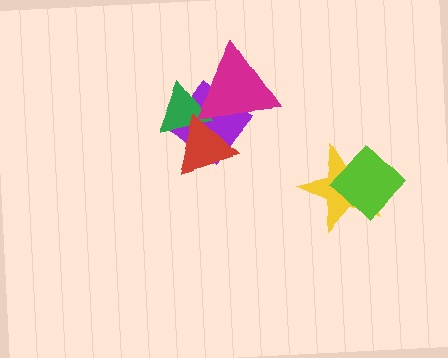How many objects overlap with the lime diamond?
1 object overlaps with the lime diamond.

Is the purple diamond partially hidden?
Yes, it is partially covered by another shape.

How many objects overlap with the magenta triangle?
3 objects overlap with the magenta triangle.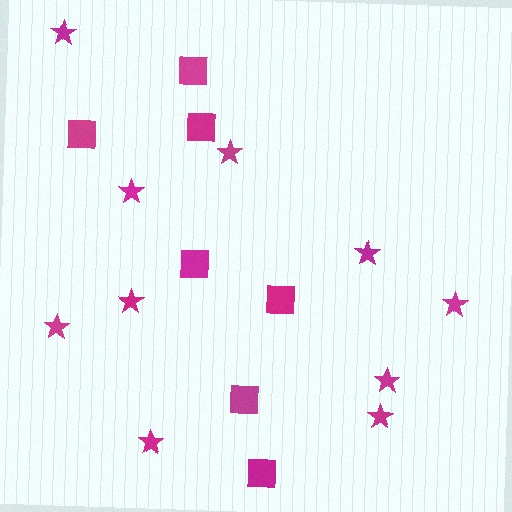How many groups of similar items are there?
There are 2 groups: one group of squares (7) and one group of stars (10).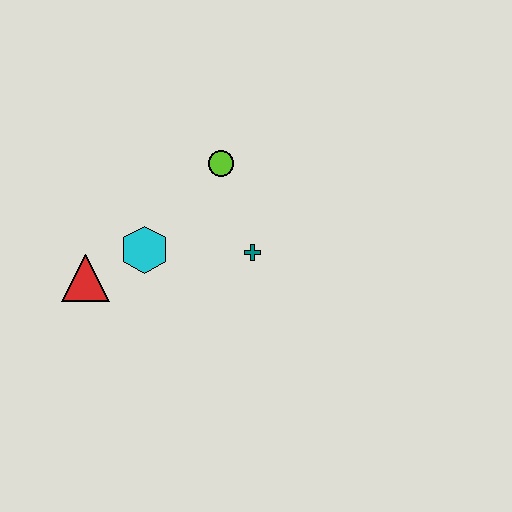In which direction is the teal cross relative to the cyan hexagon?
The teal cross is to the right of the cyan hexagon.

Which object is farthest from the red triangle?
The lime circle is farthest from the red triangle.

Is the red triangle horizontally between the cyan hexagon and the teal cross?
No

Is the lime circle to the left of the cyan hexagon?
No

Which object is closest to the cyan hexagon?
The red triangle is closest to the cyan hexagon.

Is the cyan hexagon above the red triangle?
Yes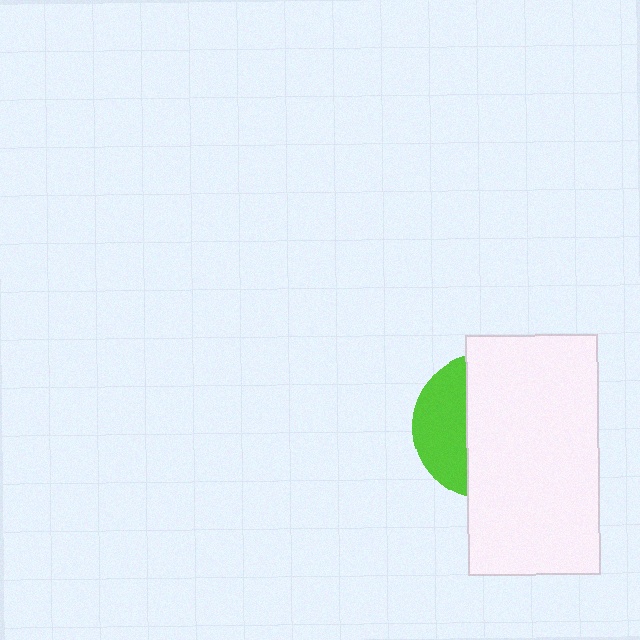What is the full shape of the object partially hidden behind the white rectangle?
The partially hidden object is a lime circle.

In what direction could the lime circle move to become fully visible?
The lime circle could move left. That would shift it out from behind the white rectangle entirely.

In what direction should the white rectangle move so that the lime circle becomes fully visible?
The white rectangle should move right. That is the shortest direction to clear the overlap and leave the lime circle fully visible.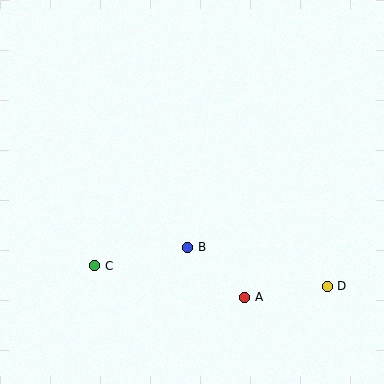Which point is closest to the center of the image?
Point B at (188, 247) is closest to the center.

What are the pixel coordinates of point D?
Point D is at (327, 286).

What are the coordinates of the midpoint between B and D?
The midpoint between B and D is at (258, 267).